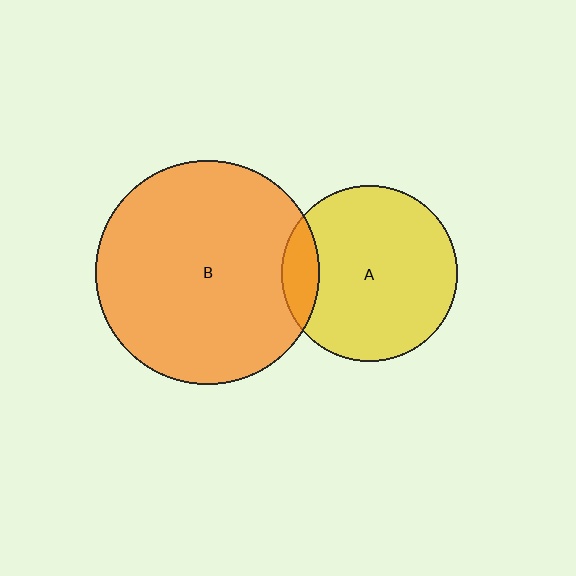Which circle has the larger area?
Circle B (orange).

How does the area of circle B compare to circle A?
Approximately 1.6 times.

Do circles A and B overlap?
Yes.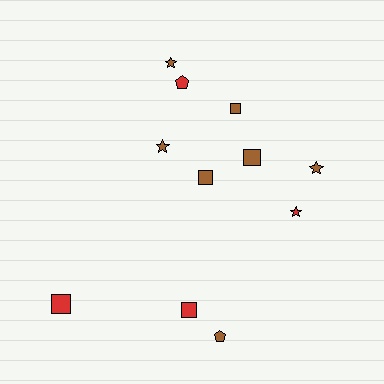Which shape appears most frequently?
Square, with 5 objects.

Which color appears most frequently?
Brown, with 7 objects.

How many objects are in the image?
There are 11 objects.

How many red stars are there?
There is 1 red star.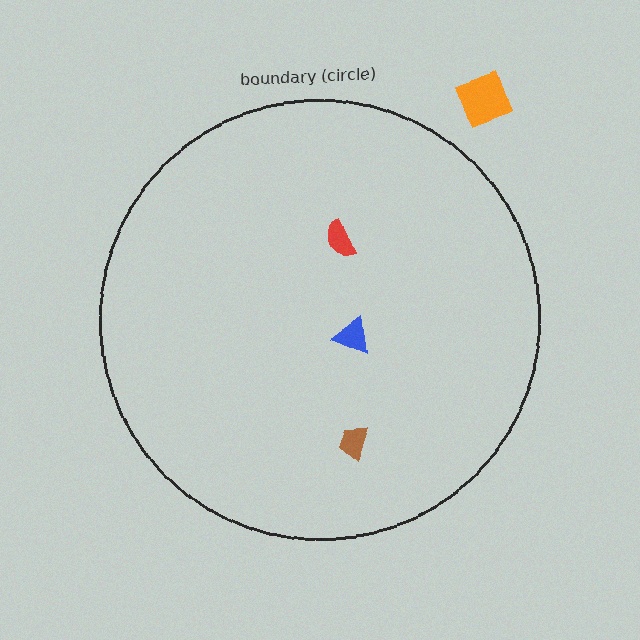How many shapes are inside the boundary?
3 inside, 1 outside.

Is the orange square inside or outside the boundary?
Outside.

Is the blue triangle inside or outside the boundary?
Inside.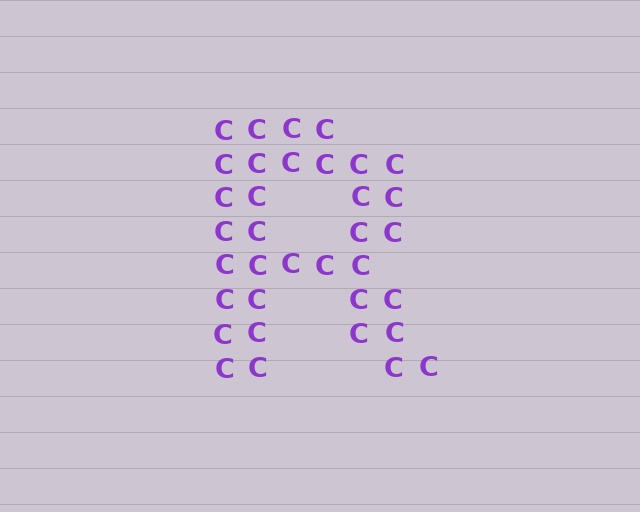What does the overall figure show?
The overall figure shows the letter R.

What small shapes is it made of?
It is made of small letter C's.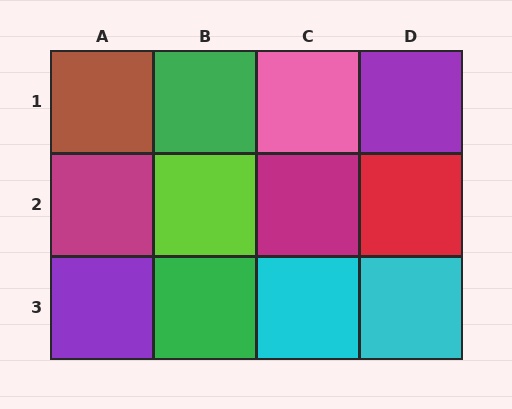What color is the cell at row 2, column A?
Magenta.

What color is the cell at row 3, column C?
Cyan.